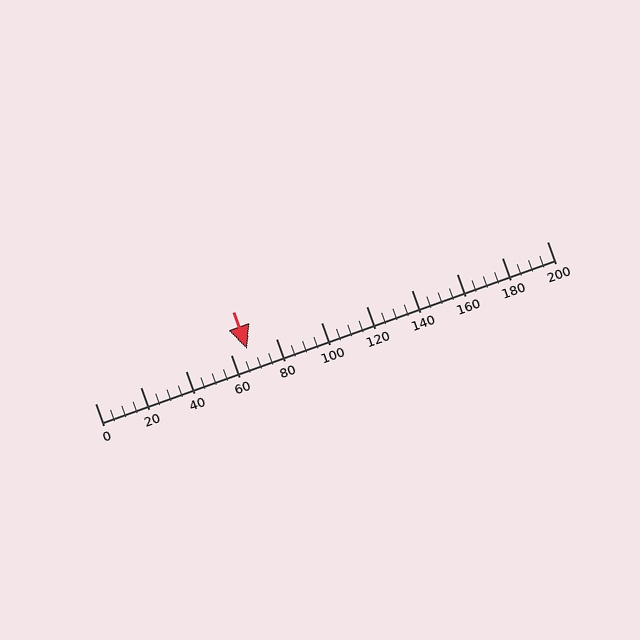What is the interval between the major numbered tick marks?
The major tick marks are spaced 20 units apart.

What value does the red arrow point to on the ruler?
The red arrow points to approximately 67.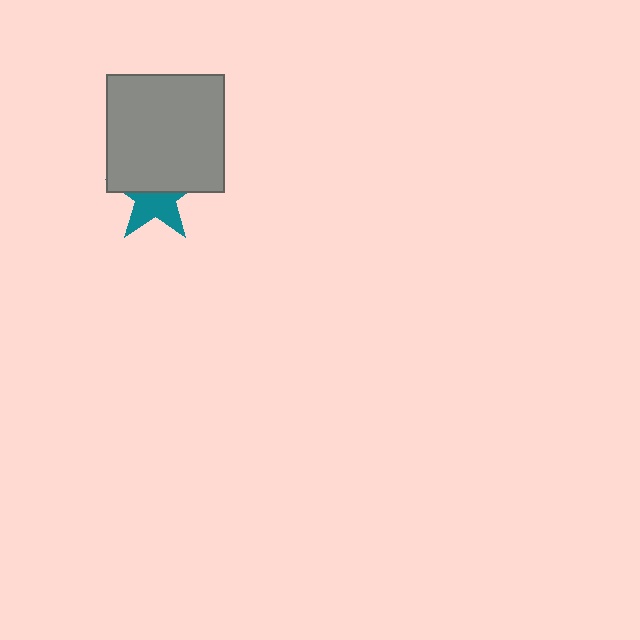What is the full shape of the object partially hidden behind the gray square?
The partially hidden object is a teal star.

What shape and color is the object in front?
The object in front is a gray square.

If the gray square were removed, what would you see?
You would see the complete teal star.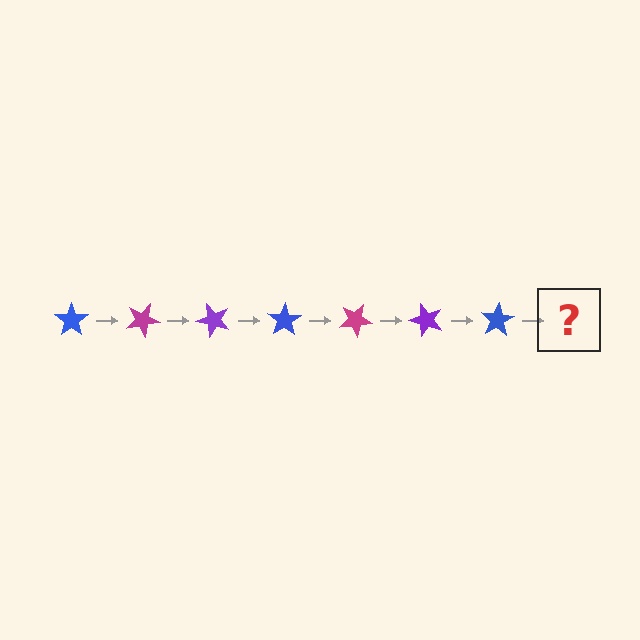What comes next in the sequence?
The next element should be a magenta star, rotated 175 degrees from the start.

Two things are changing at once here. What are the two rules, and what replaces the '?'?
The two rules are that it rotates 25 degrees each step and the color cycles through blue, magenta, and purple. The '?' should be a magenta star, rotated 175 degrees from the start.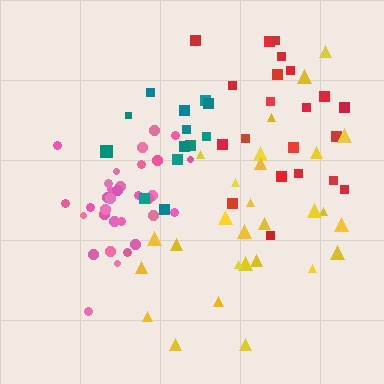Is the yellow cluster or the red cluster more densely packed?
Red.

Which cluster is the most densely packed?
Pink.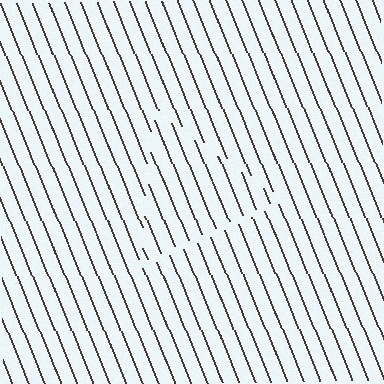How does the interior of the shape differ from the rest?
The interior of the shape contains the same grating, shifted by half a period — the contour is defined by the phase discontinuity where line-ends from the inner and outer gratings abut.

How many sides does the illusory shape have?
3 sides — the line-ends trace a triangle.